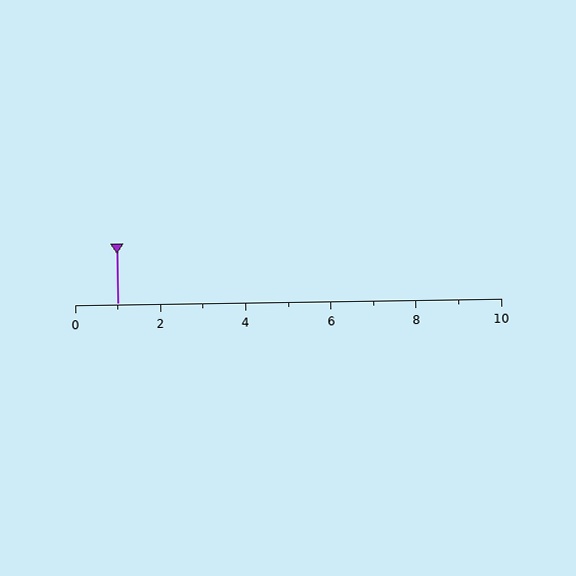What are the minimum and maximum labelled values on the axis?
The axis runs from 0 to 10.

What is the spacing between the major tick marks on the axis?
The major ticks are spaced 2 apart.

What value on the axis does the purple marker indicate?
The marker indicates approximately 1.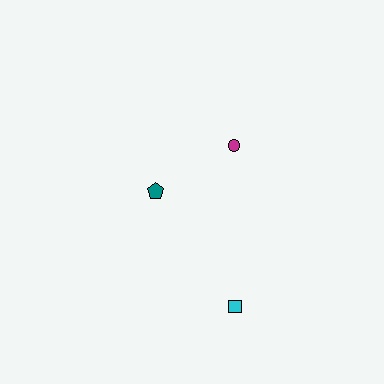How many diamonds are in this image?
There are no diamonds.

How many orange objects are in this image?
There are no orange objects.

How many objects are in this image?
There are 3 objects.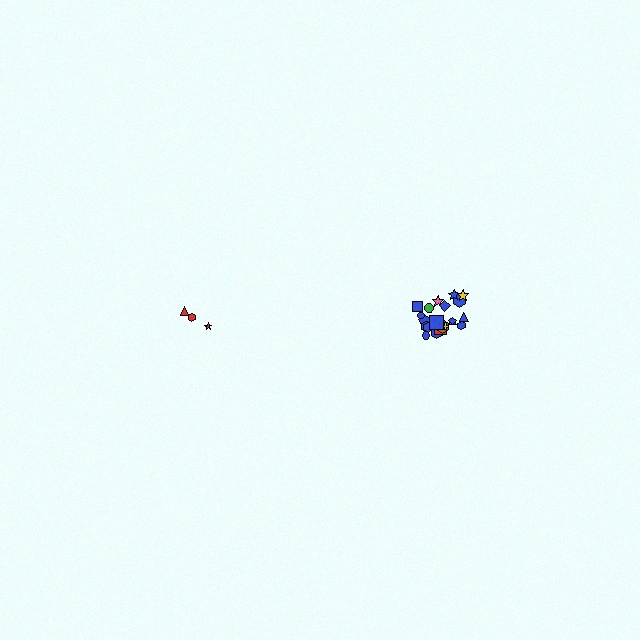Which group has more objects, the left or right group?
The right group.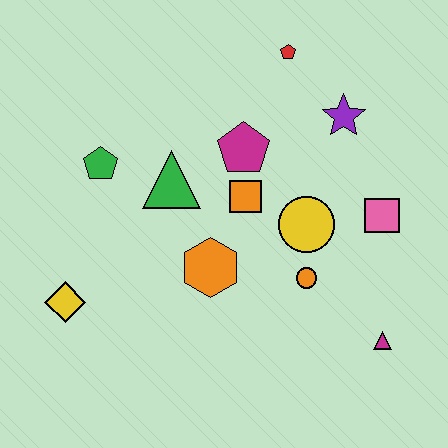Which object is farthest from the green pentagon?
The magenta triangle is farthest from the green pentagon.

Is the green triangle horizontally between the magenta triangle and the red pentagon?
No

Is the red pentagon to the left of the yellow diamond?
No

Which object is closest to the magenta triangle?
The orange circle is closest to the magenta triangle.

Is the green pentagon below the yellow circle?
No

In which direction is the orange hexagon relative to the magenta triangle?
The orange hexagon is to the left of the magenta triangle.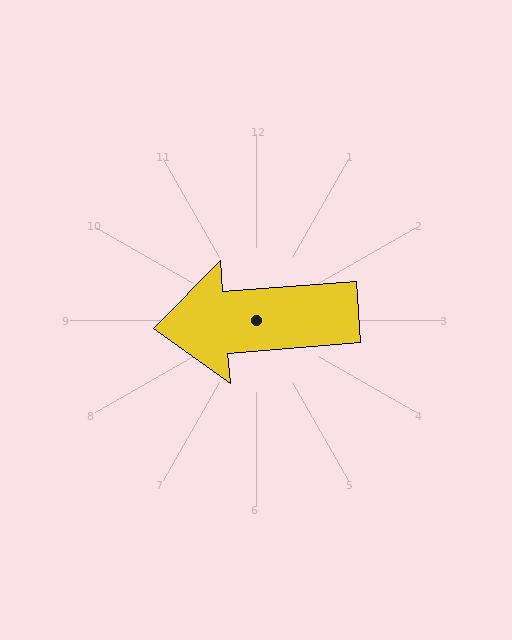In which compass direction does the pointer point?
West.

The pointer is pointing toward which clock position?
Roughly 9 o'clock.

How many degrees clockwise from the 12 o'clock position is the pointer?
Approximately 266 degrees.